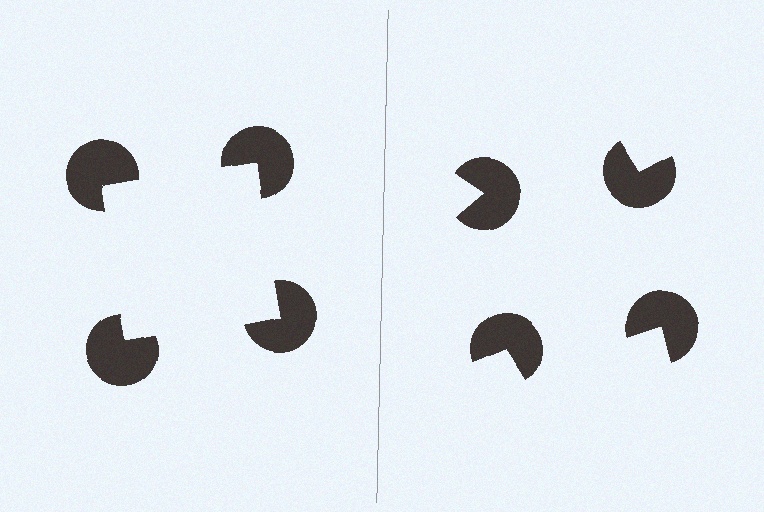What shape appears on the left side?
An illusory square.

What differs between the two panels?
The pac-man discs are positioned identically on both sides; only the wedge orientations differ. On the left they align to a square; on the right they are misaligned.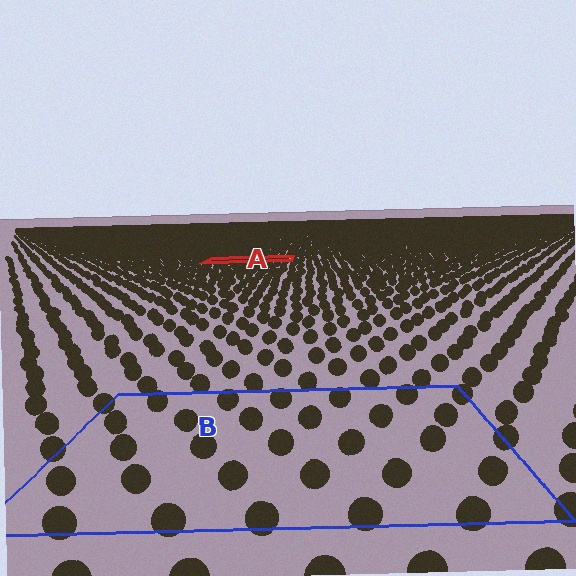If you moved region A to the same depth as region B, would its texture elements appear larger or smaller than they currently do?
They would appear larger. At a closer depth, the same texture elements are projected at a bigger on-screen size.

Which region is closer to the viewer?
Region B is closer. The texture elements there are larger and more spread out.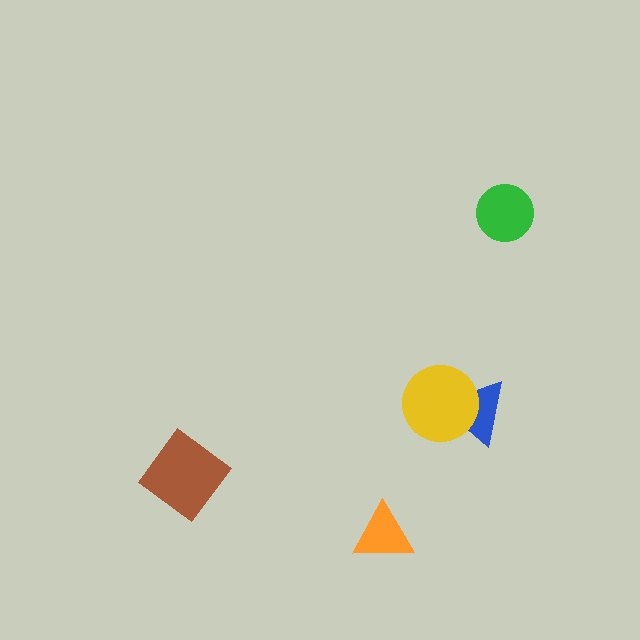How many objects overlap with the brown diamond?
0 objects overlap with the brown diamond.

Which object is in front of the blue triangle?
The yellow circle is in front of the blue triangle.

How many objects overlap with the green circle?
0 objects overlap with the green circle.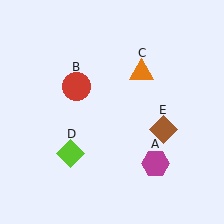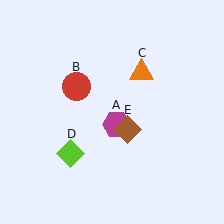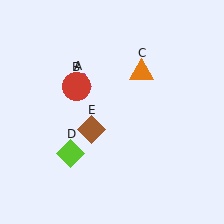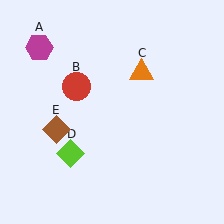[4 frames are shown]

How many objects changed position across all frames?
2 objects changed position: magenta hexagon (object A), brown diamond (object E).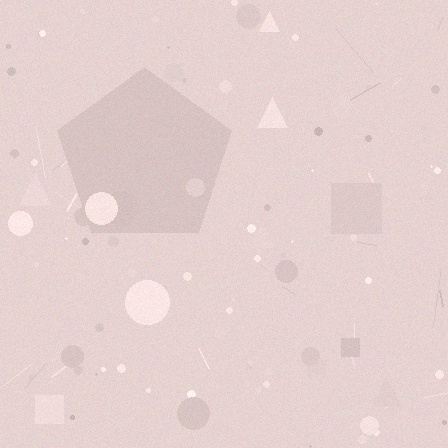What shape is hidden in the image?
A pentagon is hidden in the image.